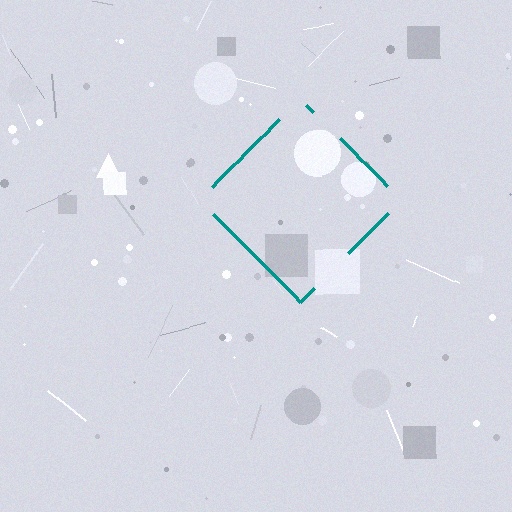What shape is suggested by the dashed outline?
The dashed outline suggests a diamond.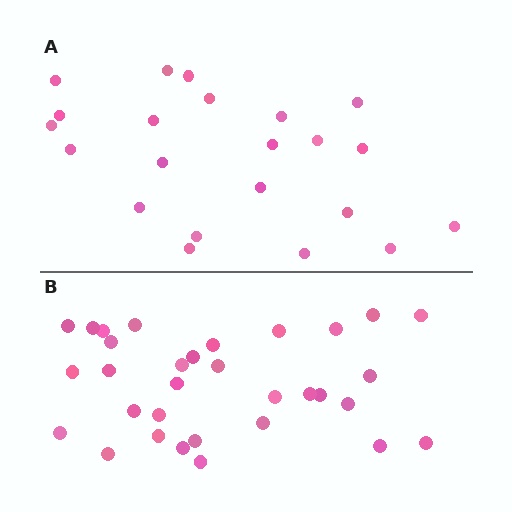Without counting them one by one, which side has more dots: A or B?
Region B (the bottom region) has more dots.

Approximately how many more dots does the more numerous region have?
Region B has roughly 10 or so more dots than region A.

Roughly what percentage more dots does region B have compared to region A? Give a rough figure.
About 45% more.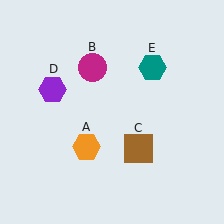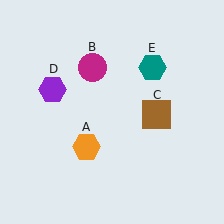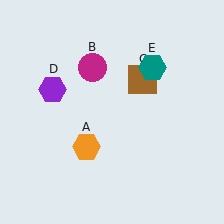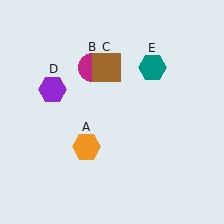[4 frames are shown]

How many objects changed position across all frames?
1 object changed position: brown square (object C).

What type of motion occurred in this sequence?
The brown square (object C) rotated counterclockwise around the center of the scene.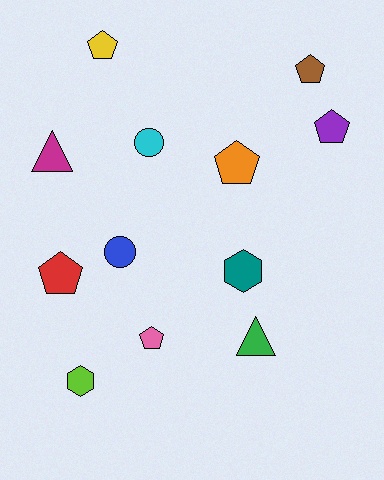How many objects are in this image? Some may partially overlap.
There are 12 objects.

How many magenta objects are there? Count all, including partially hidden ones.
There is 1 magenta object.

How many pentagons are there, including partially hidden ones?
There are 6 pentagons.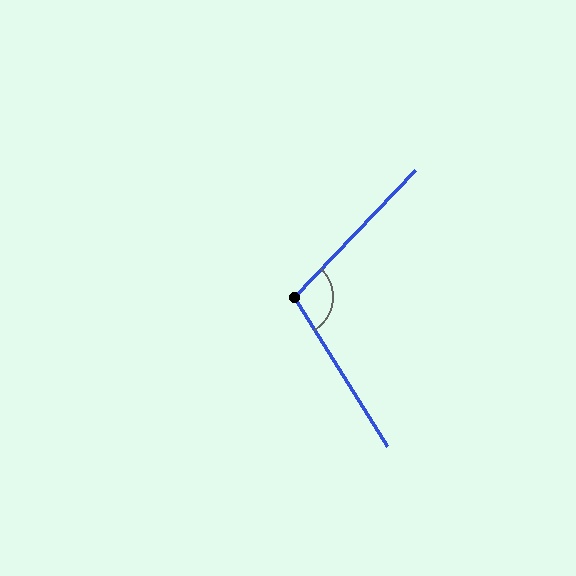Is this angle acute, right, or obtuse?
It is obtuse.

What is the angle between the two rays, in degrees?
Approximately 104 degrees.